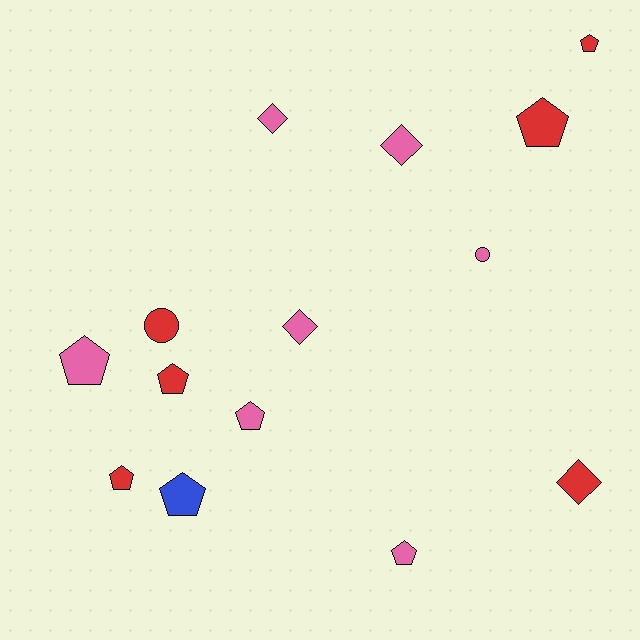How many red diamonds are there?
There is 1 red diamond.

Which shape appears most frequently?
Pentagon, with 8 objects.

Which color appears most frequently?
Pink, with 7 objects.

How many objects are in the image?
There are 14 objects.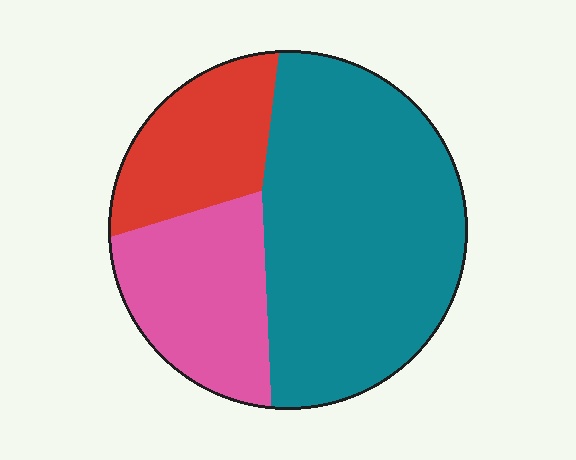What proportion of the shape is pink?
Pink covers 24% of the shape.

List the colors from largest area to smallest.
From largest to smallest: teal, pink, red.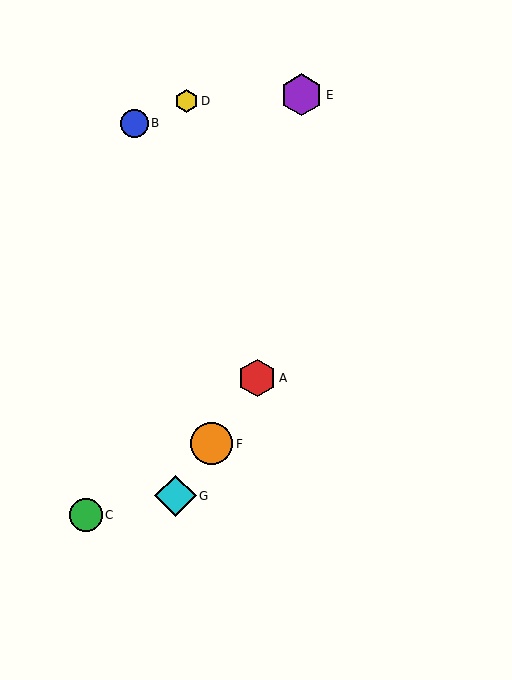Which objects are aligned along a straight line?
Objects A, F, G are aligned along a straight line.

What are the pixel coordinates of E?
Object E is at (302, 95).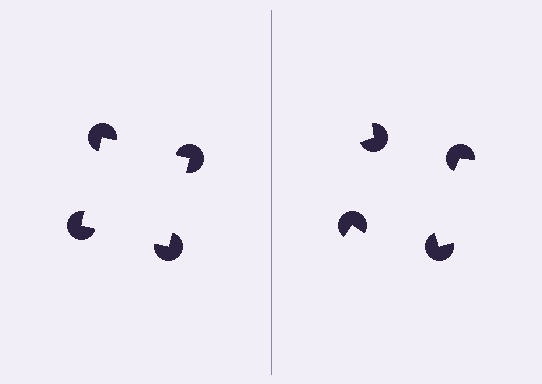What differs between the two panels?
The pac-man discs are positioned identically on both sides; only the wedge orientations differ. On the left they align to a square; on the right they are misaligned.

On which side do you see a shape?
An illusory square appears on the left side. On the right side the wedge cuts are rotated, so no coherent shape forms.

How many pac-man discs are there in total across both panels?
8 — 4 on each side.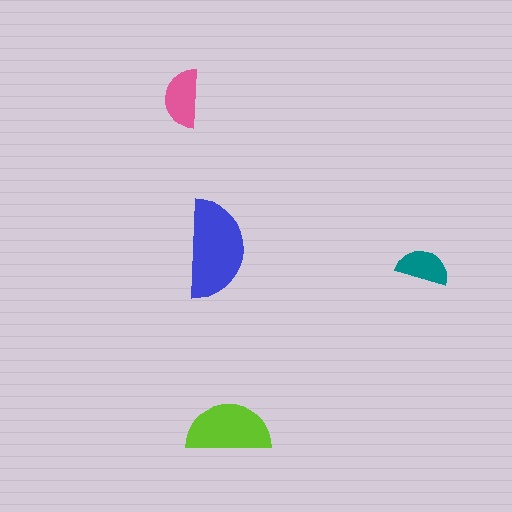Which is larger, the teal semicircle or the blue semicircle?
The blue one.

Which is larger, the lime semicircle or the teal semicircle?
The lime one.